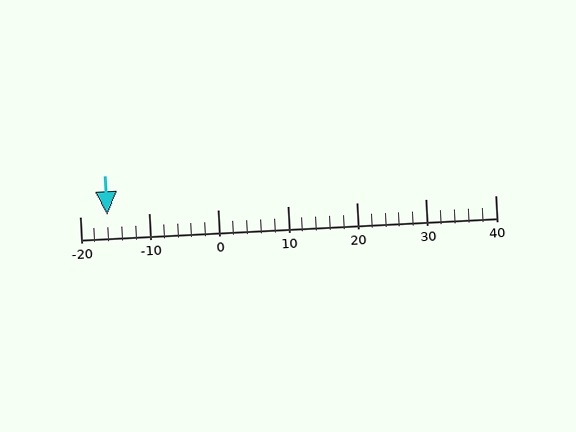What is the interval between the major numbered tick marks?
The major tick marks are spaced 10 units apart.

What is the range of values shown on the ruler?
The ruler shows values from -20 to 40.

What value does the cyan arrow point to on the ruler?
The cyan arrow points to approximately -16.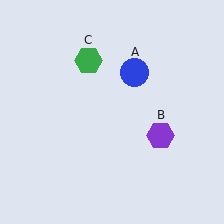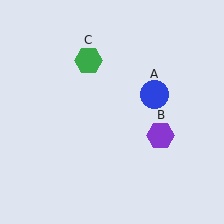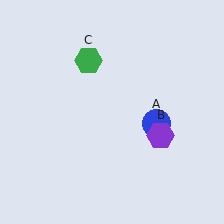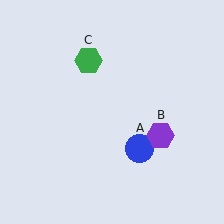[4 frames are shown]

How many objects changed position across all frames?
1 object changed position: blue circle (object A).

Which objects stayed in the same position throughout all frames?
Purple hexagon (object B) and green hexagon (object C) remained stationary.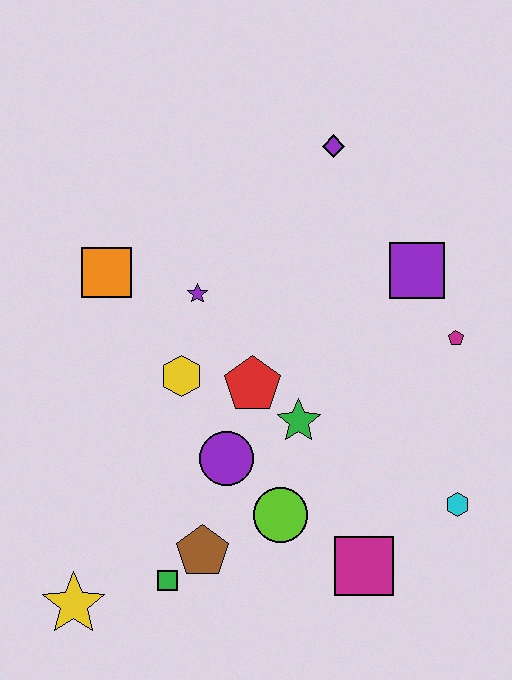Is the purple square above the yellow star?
Yes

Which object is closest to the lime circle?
The purple circle is closest to the lime circle.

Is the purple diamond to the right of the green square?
Yes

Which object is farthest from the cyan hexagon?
The orange square is farthest from the cyan hexagon.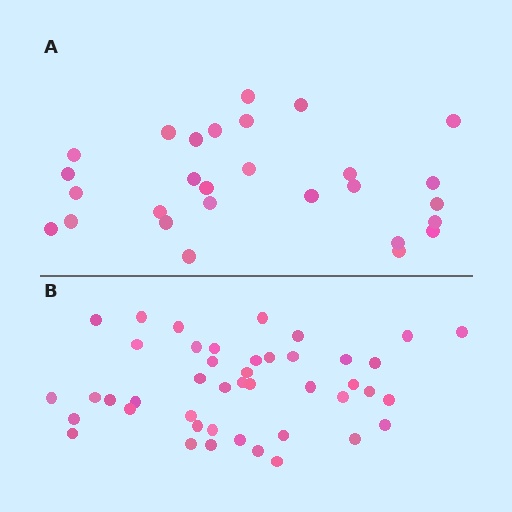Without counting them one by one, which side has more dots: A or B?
Region B (the bottom region) has more dots.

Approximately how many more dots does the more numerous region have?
Region B has approximately 15 more dots than region A.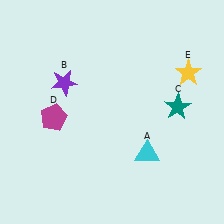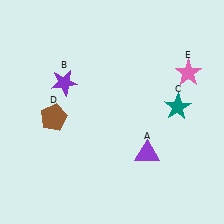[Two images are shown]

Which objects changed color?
A changed from cyan to purple. D changed from magenta to brown. E changed from yellow to pink.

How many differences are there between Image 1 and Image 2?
There are 3 differences between the two images.